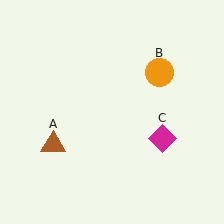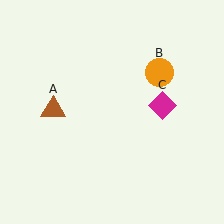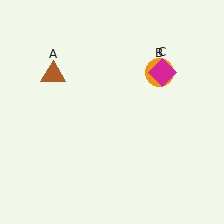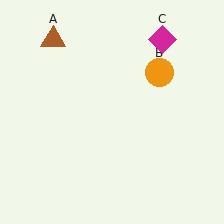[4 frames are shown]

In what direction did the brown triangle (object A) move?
The brown triangle (object A) moved up.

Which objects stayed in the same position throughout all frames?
Orange circle (object B) remained stationary.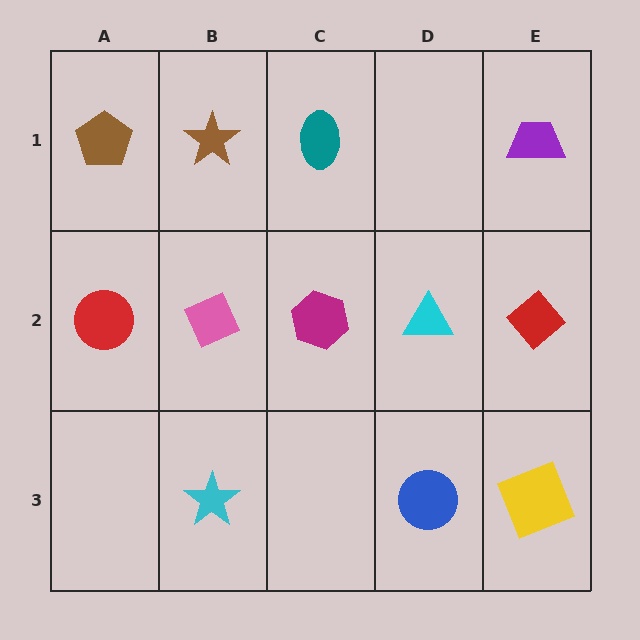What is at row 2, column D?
A cyan triangle.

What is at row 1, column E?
A purple trapezoid.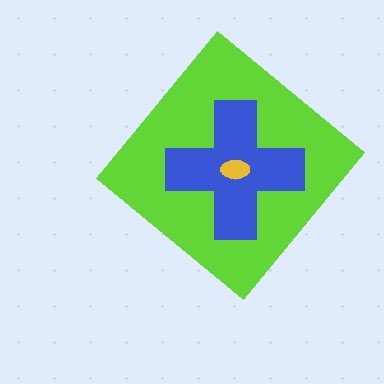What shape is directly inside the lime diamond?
The blue cross.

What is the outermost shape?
The lime diamond.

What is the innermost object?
The yellow ellipse.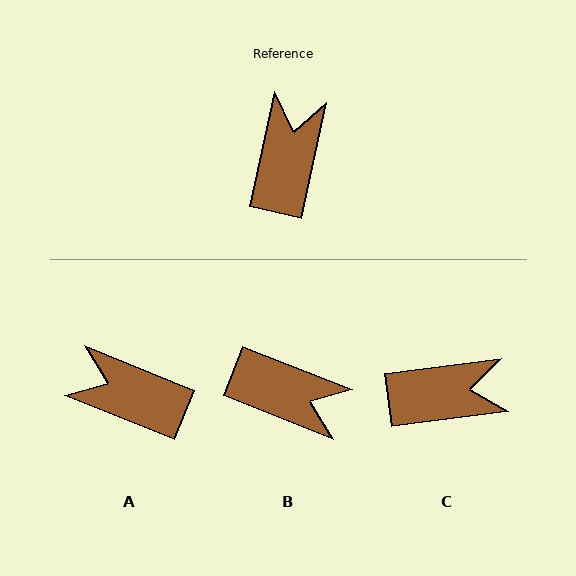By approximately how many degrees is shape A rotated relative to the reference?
Approximately 80 degrees counter-clockwise.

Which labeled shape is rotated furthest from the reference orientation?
B, about 99 degrees away.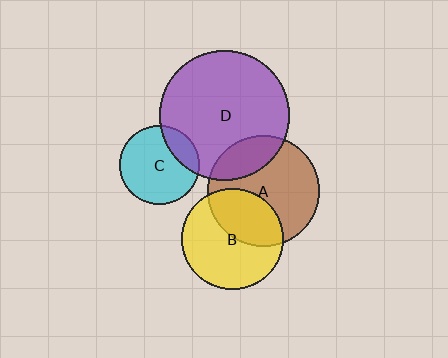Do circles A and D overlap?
Yes.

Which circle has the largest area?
Circle D (purple).